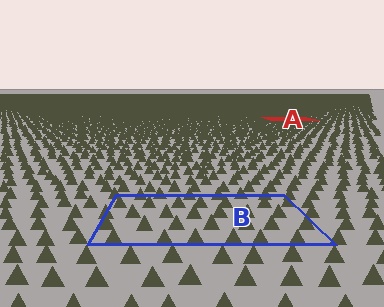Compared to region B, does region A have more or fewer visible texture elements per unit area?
Region A has more texture elements per unit area — they are packed more densely because it is farther away.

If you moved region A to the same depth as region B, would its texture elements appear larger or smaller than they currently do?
They would appear larger. At a closer depth, the same texture elements are projected at a bigger on-screen size.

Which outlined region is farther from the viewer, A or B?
Region A is farther from the viewer — the texture elements inside it appear smaller and more densely packed.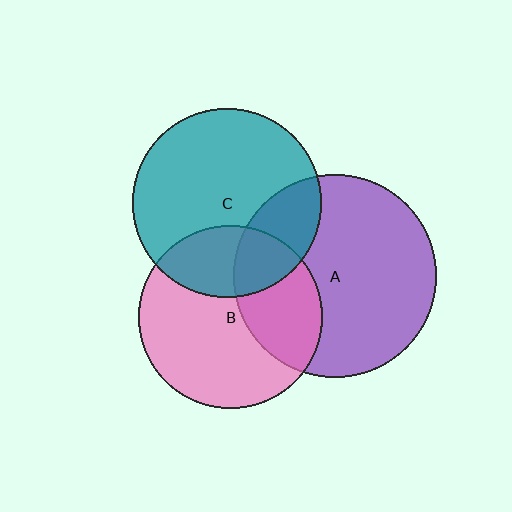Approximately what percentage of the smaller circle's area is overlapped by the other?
Approximately 25%.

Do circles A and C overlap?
Yes.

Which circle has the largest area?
Circle A (purple).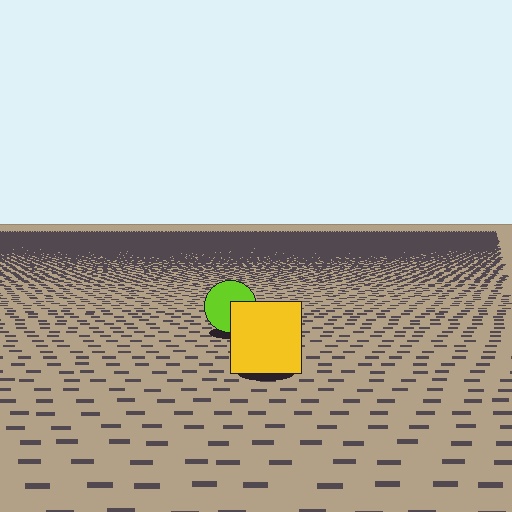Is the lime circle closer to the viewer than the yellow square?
No. The yellow square is closer — you can tell from the texture gradient: the ground texture is coarser near it.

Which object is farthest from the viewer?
The lime circle is farthest from the viewer. It appears smaller and the ground texture around it is denser.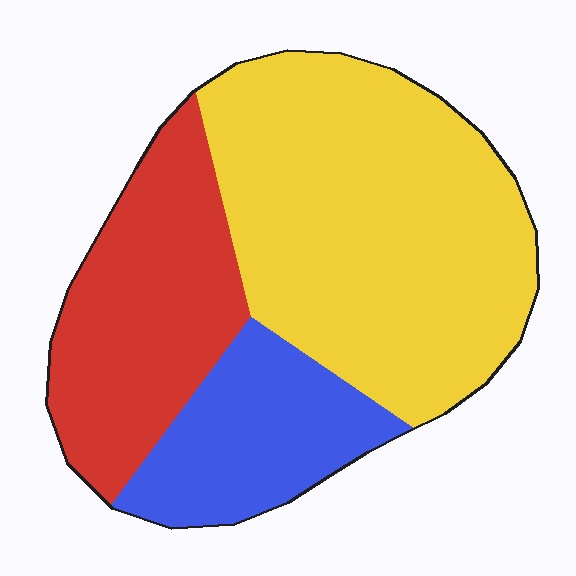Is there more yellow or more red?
Yellow.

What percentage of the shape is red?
Red takes up between a quarter and a half of the shape.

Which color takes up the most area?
Yellow, at roughly 55%.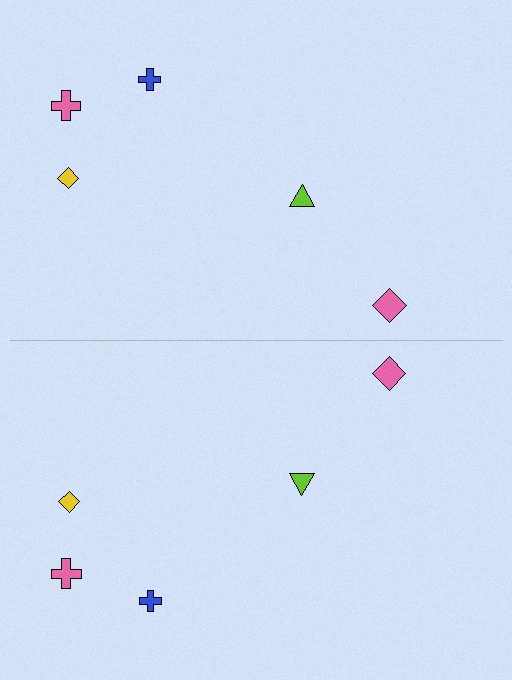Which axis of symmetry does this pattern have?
The pattern has a horizontal axis of symmetry running through the center of the image.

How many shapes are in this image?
There are 10 shapes in this image.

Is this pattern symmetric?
Yes, this pattern has bilateral (reflection) symmetry.